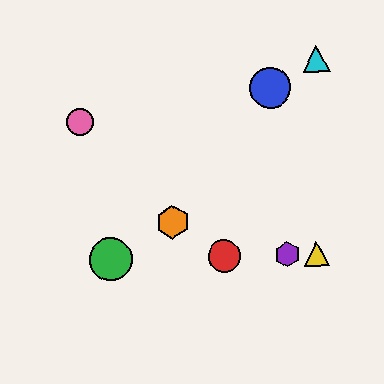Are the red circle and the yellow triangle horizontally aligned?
Yes, both are at y≈256.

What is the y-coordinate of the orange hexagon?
The orange hexagon is at y≈222.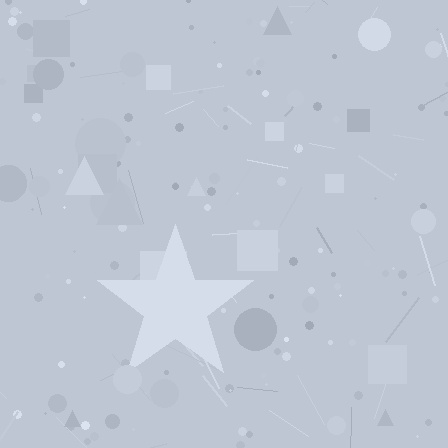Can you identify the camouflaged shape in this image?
The camouflaged shape is a star.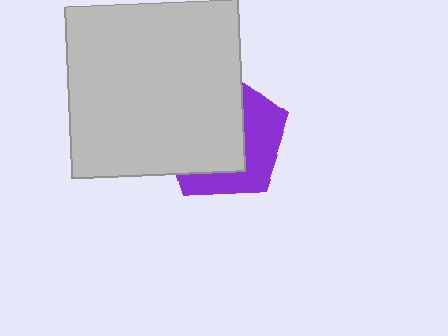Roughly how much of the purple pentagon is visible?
A small part of it is visible (roughly 40%).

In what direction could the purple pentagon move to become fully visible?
The purple pentagon could move right. That would shift it out from behind the light gray square entirely.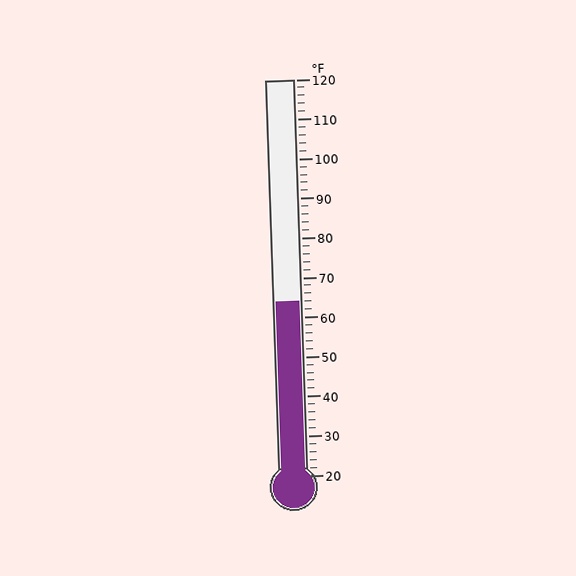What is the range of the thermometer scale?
The thermometer scale ranges from 20°F to 120°F.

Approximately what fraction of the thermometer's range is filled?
The thermometer is filled to approximately 45% of its range.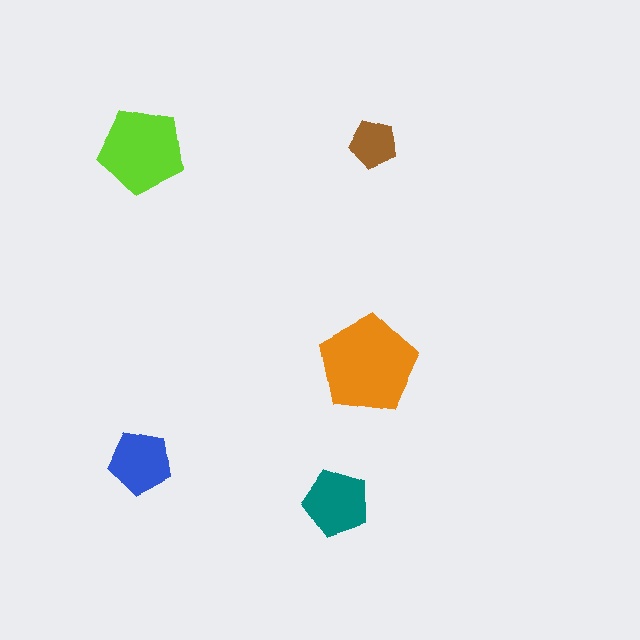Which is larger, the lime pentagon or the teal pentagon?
The lime one.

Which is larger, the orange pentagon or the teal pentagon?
The orange one.